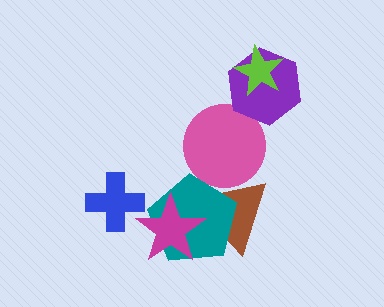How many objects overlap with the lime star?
1 object overlaps with the lime star.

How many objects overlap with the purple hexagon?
2 objects overlap with the purple hexagon.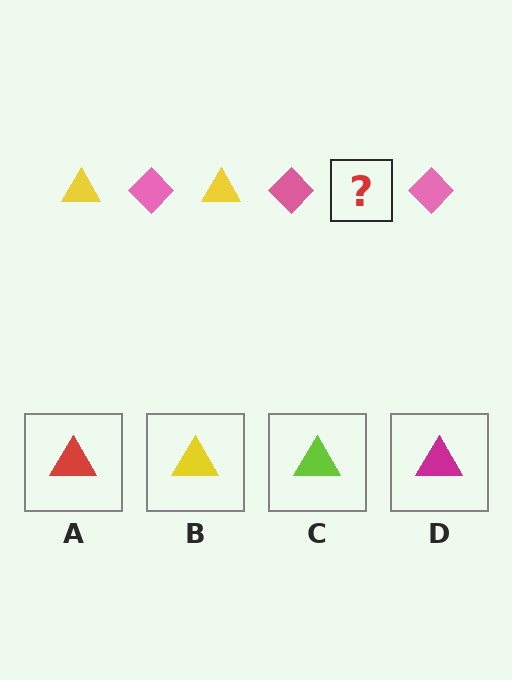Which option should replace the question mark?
Option B.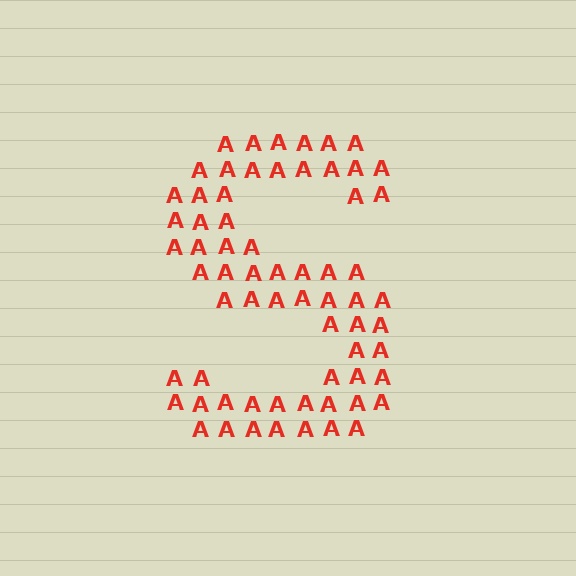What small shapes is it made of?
It is made of small letter A's.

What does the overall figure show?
The overall figure shows the letter S.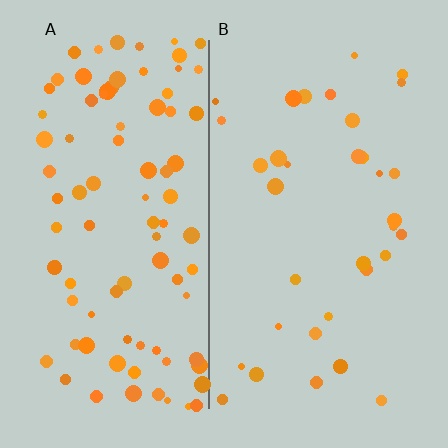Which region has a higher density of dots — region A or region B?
A (the left).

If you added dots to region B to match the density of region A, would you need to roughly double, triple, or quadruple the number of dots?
Approximately triple.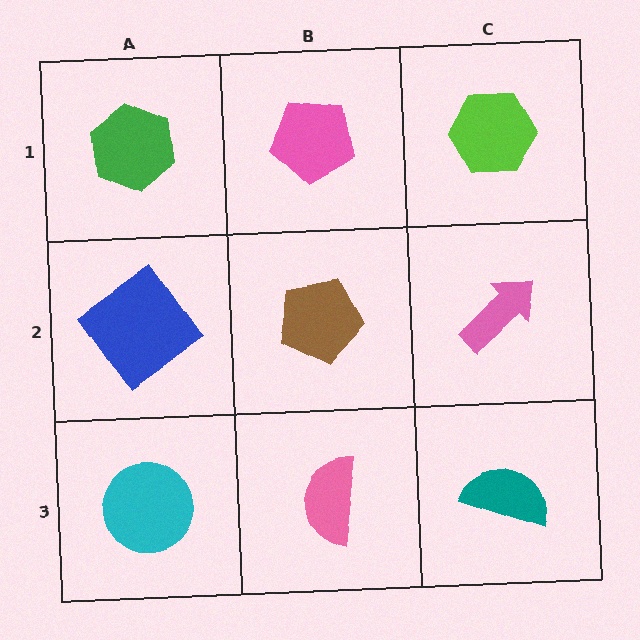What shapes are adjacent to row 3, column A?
A blue diamond (row 2, column A), a pink semicircle (row 3, column B).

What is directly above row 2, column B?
A pink pentagon.